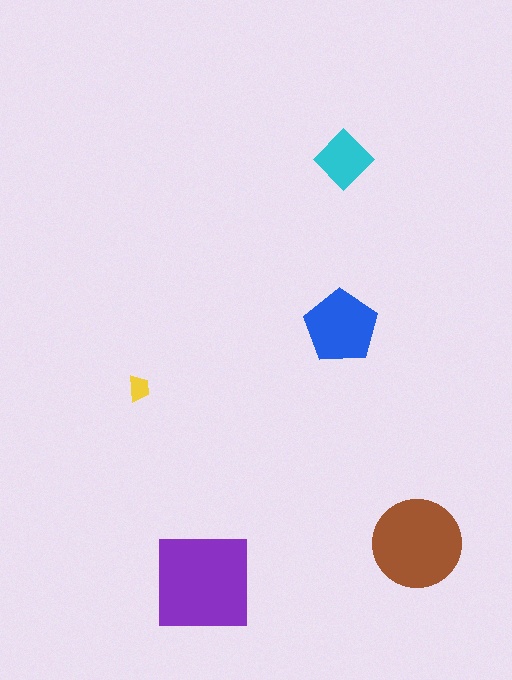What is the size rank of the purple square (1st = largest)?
1st.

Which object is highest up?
The cyan diamond is topmost.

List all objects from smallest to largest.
The yellow trapezoid, the cyan diamond, the blue pentagon, the brown circle, the purple square.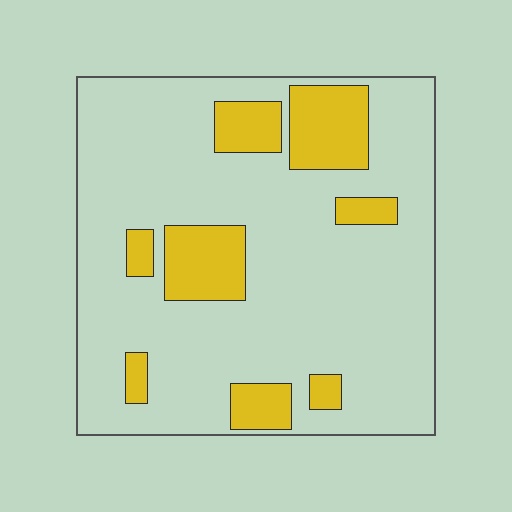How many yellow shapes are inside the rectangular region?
8.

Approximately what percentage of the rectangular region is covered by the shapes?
Approximately 20%.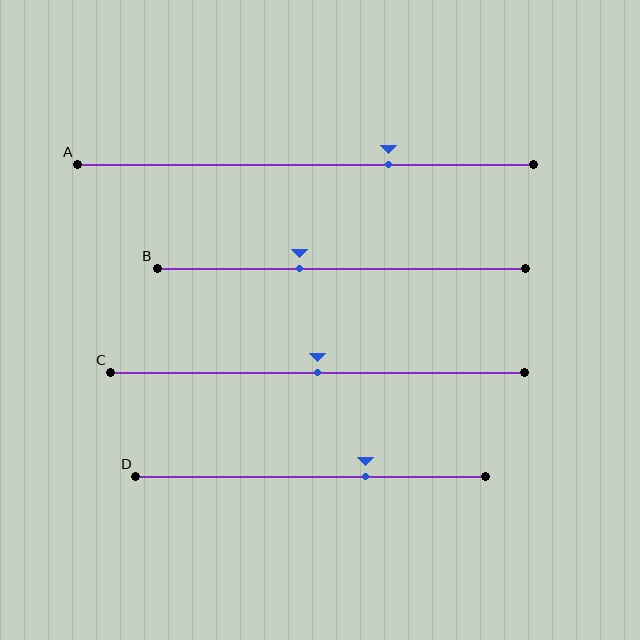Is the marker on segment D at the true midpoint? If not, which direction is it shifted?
No, the marker on segment D is shifted to the right by about 16% of the segment length.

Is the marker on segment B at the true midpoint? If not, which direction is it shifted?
No, the marker on segment B is shifted to the left by about 11% of the segment length.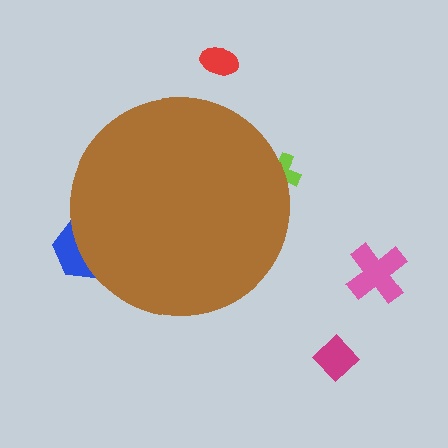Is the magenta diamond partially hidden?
No, the magenta diamond is fully visible.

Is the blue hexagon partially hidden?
Yes, the blue hexagon is partially hidden behind the brown circle.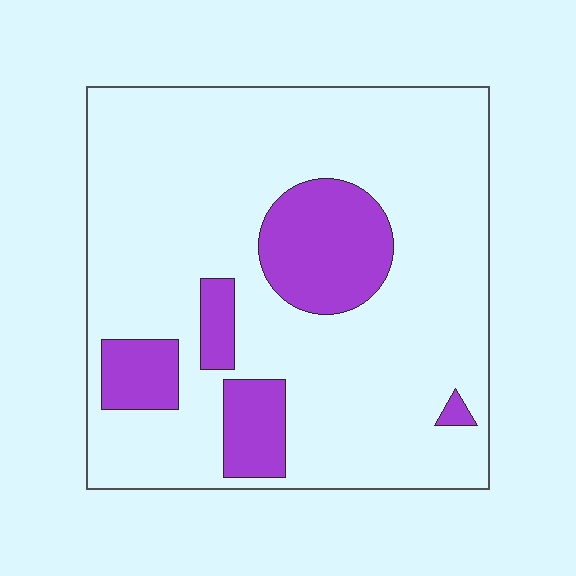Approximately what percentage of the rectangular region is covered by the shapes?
Approximately 20%.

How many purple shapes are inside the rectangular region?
5.